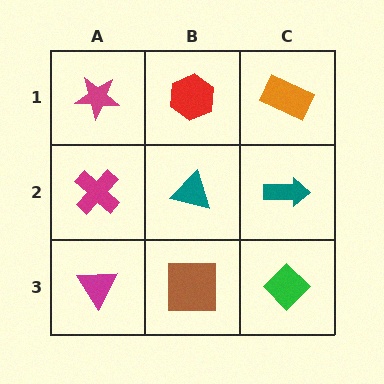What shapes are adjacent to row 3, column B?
A teal triangle (row 2, column B), a magenta triangle (row 3, column A), a green diamond (row 3, column C).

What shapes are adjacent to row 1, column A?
A magenta cross (row 2, column A), a red hexagon (row 1, column B).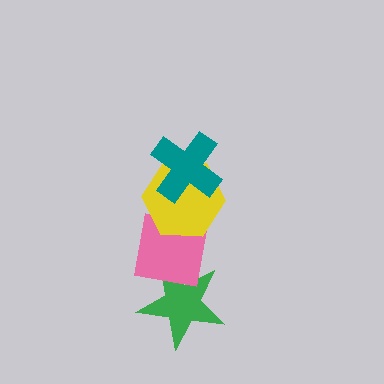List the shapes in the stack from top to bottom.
From top to bottom: the teal cross, the yellow hexagon, the pink square, the green star.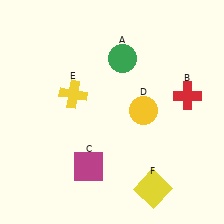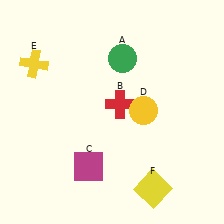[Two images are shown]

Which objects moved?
The objects that moved are: the red cross (B), the yellow cross (E).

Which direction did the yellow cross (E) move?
The yellow cross (E) moved left.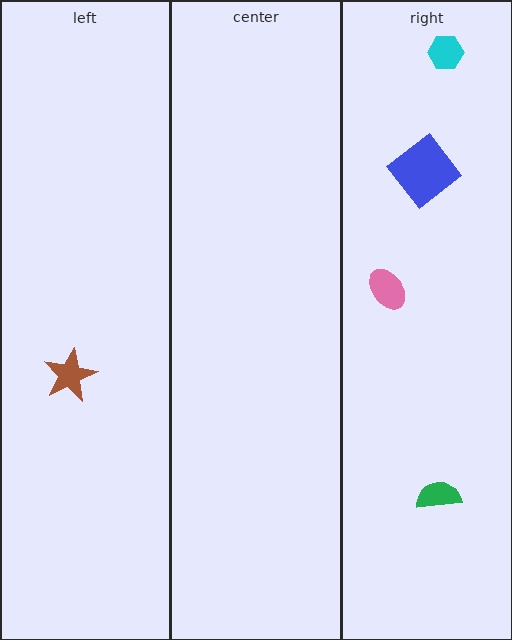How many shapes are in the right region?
4.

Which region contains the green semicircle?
The right region.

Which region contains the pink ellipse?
The right region.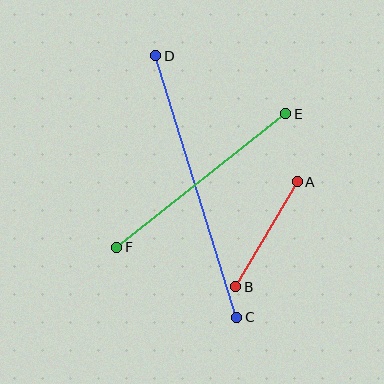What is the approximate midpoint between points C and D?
The midpoint is at approximately (196, 187) pixels.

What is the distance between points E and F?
The distance is approximately 216 pixels.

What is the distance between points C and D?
The distance is approximately 274 pixels.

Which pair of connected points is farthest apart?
Points C and D are farthest apart.